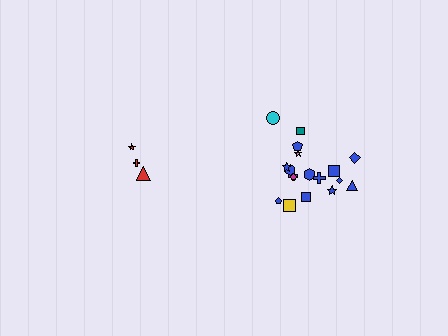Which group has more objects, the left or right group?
The right group.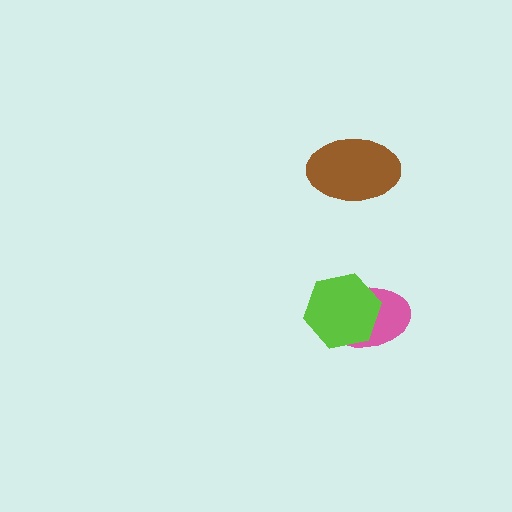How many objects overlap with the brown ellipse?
0 objects overlap with the brown ellipse.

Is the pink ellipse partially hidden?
Yes, it is partially covered by another shape.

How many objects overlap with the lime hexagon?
1 object overlaps with the lime hexagon.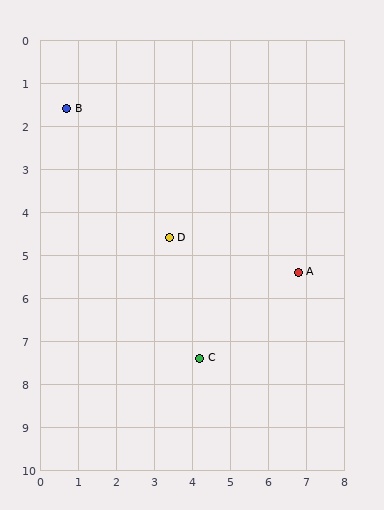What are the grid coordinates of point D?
Point D is at approximately (3.4, 4.6).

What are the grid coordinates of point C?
Point C is at approximately (4.2, 7.4).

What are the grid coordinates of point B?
Point B is at approximately (0.7, 1.6).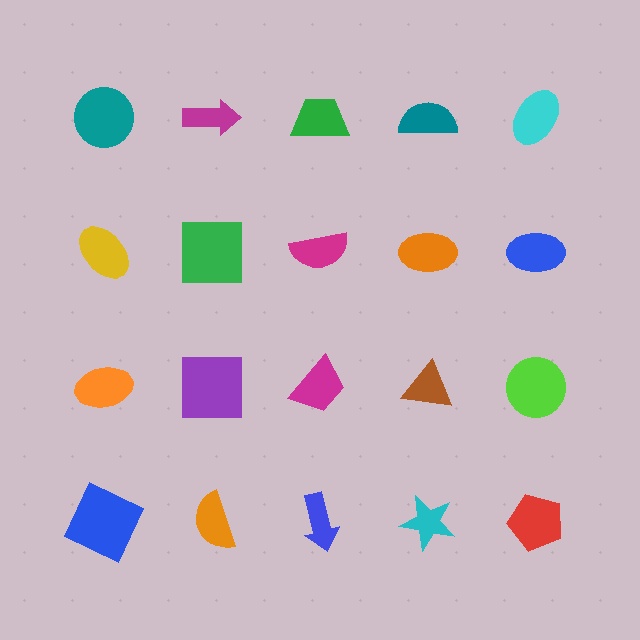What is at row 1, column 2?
A magenta arrow.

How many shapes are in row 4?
5 shapes.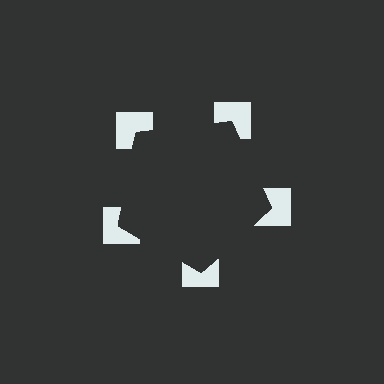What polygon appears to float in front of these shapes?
An illusory pentagon — its edges are inferred from the aligned wedge cuts in the notched squares, not physically drawn.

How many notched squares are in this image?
There are 5 — one at each vertex of the illusory pentagon.